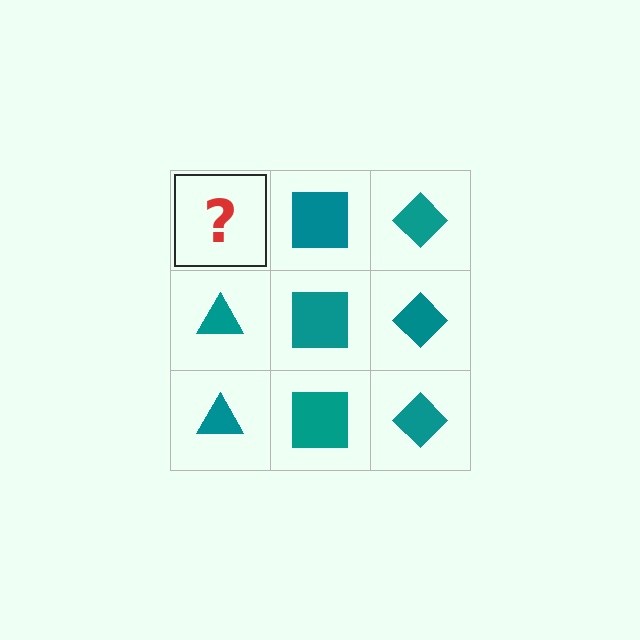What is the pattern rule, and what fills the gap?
The rule is that each column has a consistent shape. The gap should be filled with a teal triangle.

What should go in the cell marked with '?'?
The missing cell should contain a teal triangle.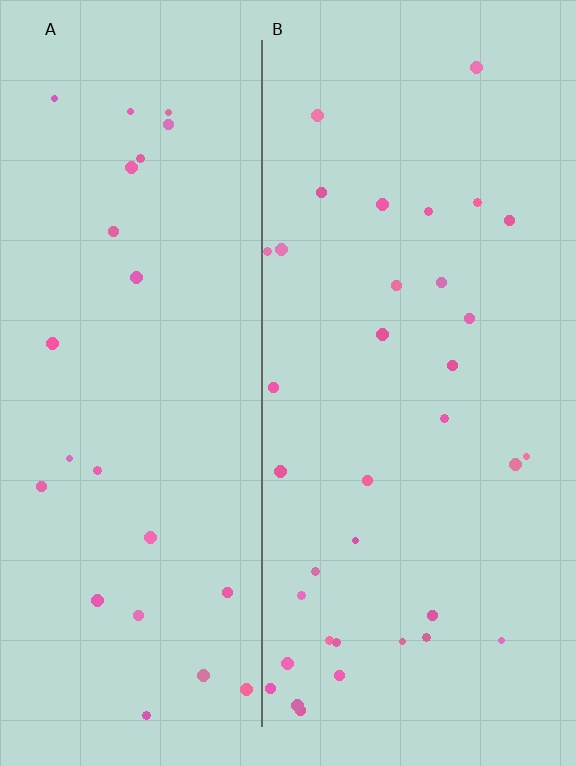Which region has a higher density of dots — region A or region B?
B (the right).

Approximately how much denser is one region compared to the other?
Approximately 1.4× — region B over region A.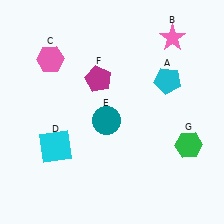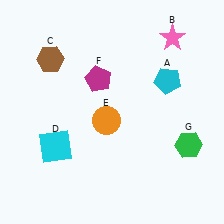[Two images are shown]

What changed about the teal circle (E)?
In Image 1, E is teal. In Image 2, it changed to orange.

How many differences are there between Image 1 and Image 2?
There are 2 differences between the two images.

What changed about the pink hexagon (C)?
In Image 1, C is pink. In Image 2, it changed to brown.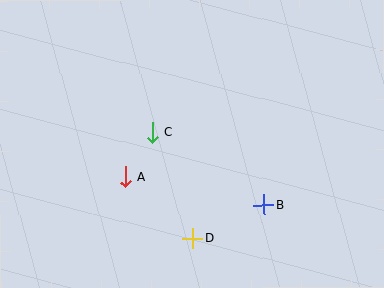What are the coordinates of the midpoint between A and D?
The midpoint between A and D is at (159, 208).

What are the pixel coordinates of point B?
Point B is at (264, 205).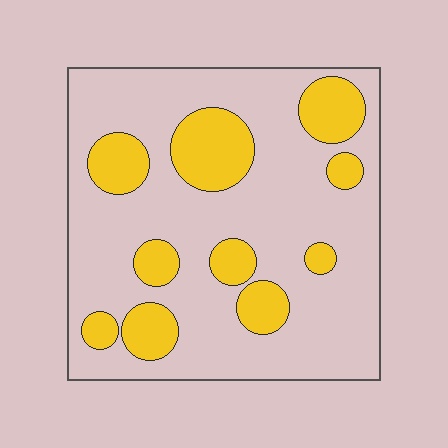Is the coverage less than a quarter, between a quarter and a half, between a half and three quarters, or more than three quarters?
Less than a quarter.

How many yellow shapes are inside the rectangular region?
10.